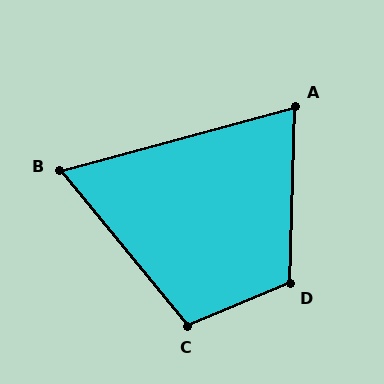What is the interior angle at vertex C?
Approximately 107 degrees (obtuse).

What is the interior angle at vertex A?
Approximately 73 degrees (acute).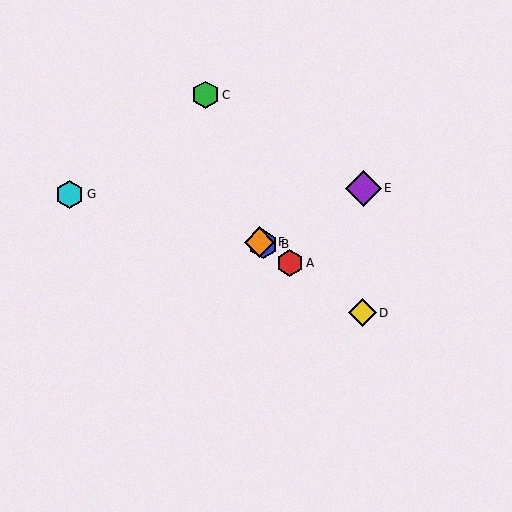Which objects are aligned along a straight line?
Objects A, B, D, F are aligned along a straight line.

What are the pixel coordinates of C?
Object C is at (205, 95).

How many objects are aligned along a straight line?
4 objects (A, B, D, F) are aligned along a straight line.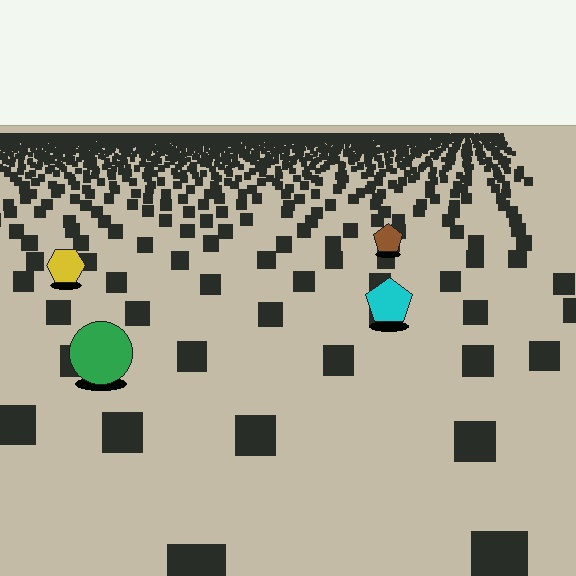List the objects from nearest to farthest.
From nearest to farthest: the green circle, the cyan pentagon, the yellow hexagon, the brown pentagon.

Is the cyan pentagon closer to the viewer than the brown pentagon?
Yes. The cyan pentagon is closer — you can tell from the texture gradient: the ground texture is coarser near it.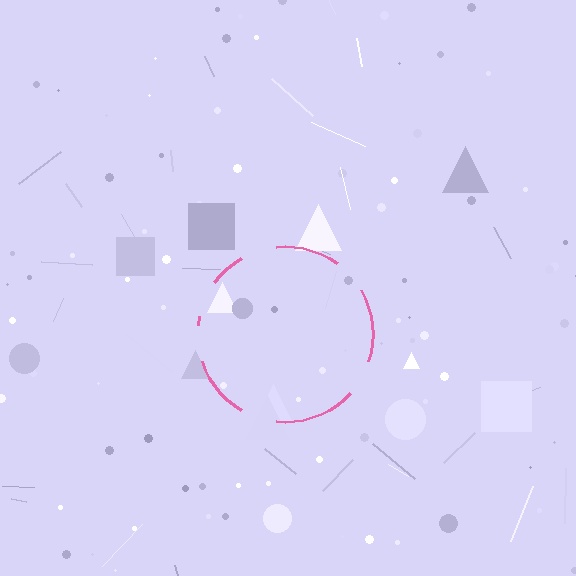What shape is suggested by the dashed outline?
The dashed outline suggests a circle.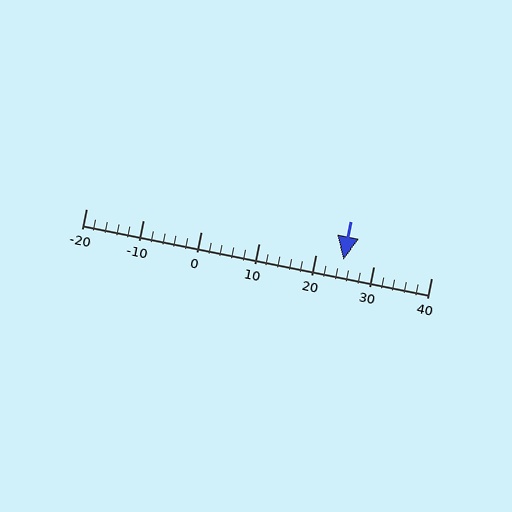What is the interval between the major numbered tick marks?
The major tick marks are spaced 10 units apart.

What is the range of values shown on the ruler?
The ruler shows values from -20 to 40.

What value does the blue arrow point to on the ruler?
The blue arrow points to approximately 25.